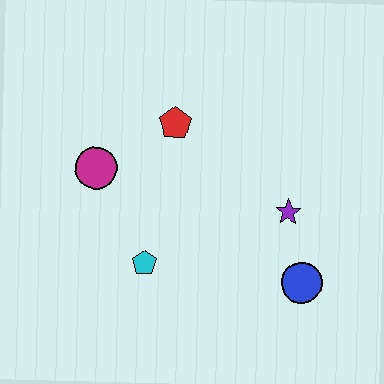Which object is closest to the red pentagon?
The magenta circle is closest to the red pentagon.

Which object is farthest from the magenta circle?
The blue circle is farthest from the magenta circle.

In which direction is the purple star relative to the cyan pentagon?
The purple star is to the right of the cyan pentagon.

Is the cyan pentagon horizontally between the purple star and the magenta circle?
Yes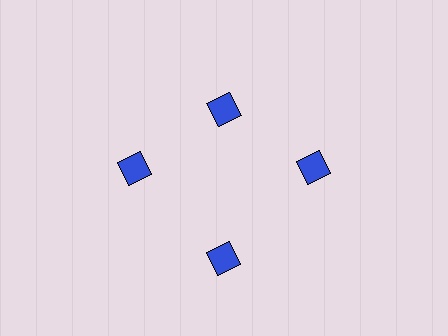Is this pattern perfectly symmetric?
No. The 4 blue diamonds are arranged in a ring, but one element near the 12 o'clock position is pulled inward toward the center, breaking the 4-fold rotational symmetry.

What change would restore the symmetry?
The symmetry would be restored by moving it outward, back onto the ring so that all 4 diamonds sit at equal angles and equal distance from the center.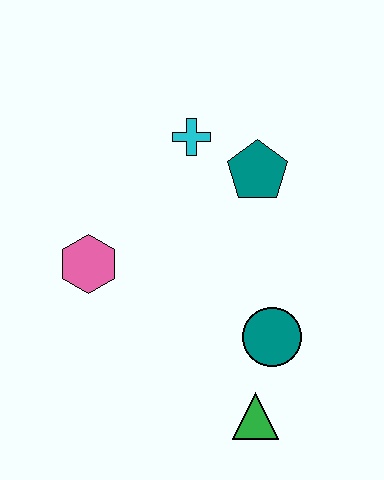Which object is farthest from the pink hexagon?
The green triangle is farthest from the pink hexagon.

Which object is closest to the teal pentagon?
The cyan cross is closest to the teal pentagon.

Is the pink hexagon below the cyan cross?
Yes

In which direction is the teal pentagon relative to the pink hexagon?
The teal pentagon is to the right of the pink hexagon.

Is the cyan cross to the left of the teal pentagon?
Yes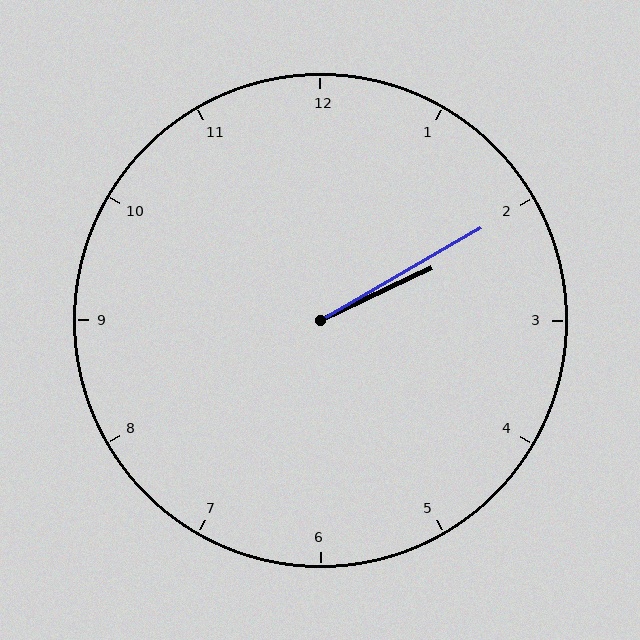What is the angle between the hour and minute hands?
Approximately 5 degrees.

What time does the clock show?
2:10.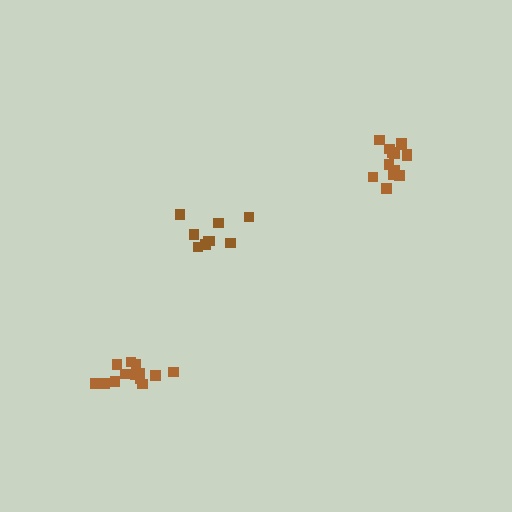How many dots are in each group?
Group 1: 9 dots, Group 2: 14 dots, Group 3: 15 dots (38 total).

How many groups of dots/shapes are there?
There are 3 groups.